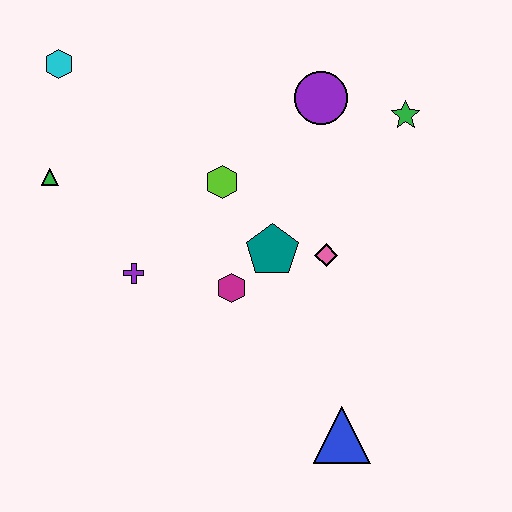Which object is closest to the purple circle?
The green star is closest to the purple circle.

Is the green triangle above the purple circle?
No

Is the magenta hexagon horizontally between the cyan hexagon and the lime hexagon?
No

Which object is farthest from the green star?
The green triangle is farthest from the green star.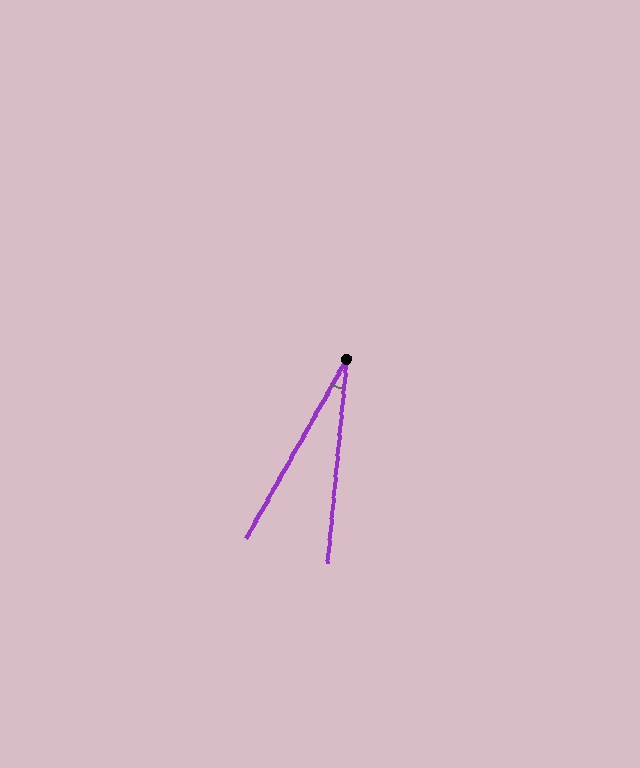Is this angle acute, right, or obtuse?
It is acute.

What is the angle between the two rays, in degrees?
Approximately 24 degrees.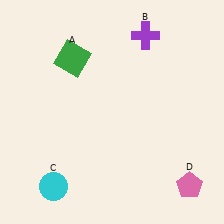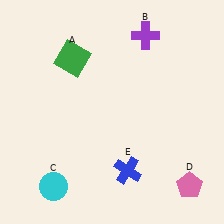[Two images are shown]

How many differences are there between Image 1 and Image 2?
There is 1 difference between the two images.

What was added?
A blue cross (E) was added in Image 2.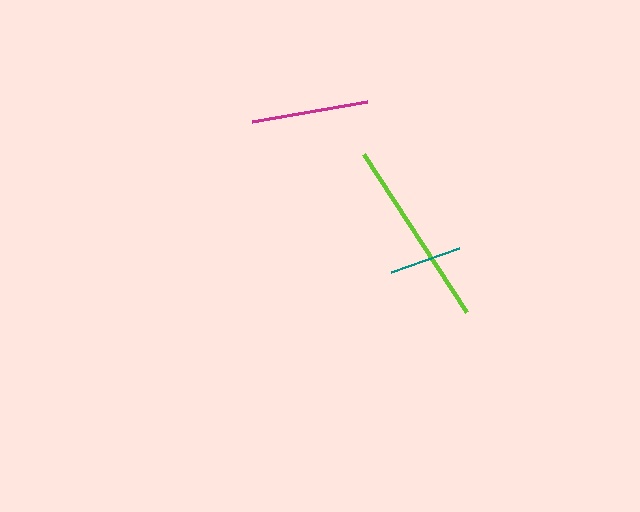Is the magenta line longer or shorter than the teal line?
The magenta line is longer than the teal line.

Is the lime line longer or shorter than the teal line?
The lime line is longer than the teal line.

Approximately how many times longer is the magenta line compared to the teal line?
The magenta line is approximately 1.6 times the length of the teal line.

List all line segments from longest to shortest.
From longest to shortest: lime, magenta, teal.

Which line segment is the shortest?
The teal line is the shortest at approximately 72 pixels.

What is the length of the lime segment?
The lime segment is approximately 189 pixels long.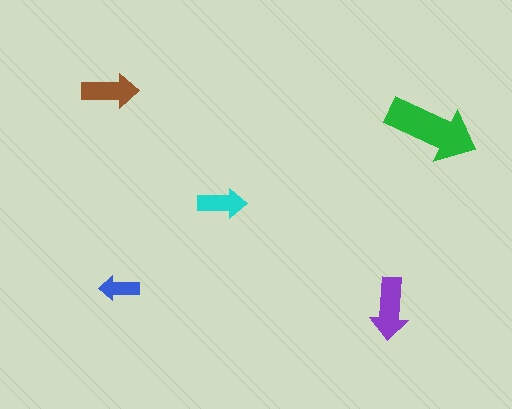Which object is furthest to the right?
The green arrow is rightmost.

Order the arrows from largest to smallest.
the green one, the purple one, the brown one, the cyan one, the blue one.